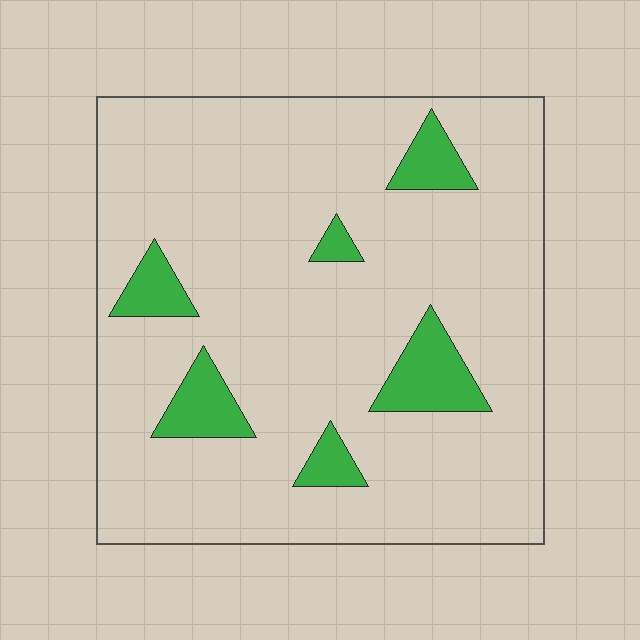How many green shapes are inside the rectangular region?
6.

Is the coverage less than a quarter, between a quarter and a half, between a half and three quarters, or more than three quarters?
Less than a quarter.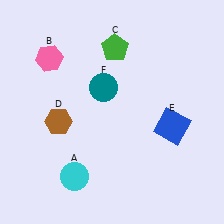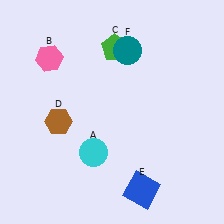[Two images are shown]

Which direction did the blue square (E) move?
The blue square (E) moved down.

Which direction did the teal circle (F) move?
The teal circle (F) moved up.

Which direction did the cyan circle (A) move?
The cyan circle (A) moved up.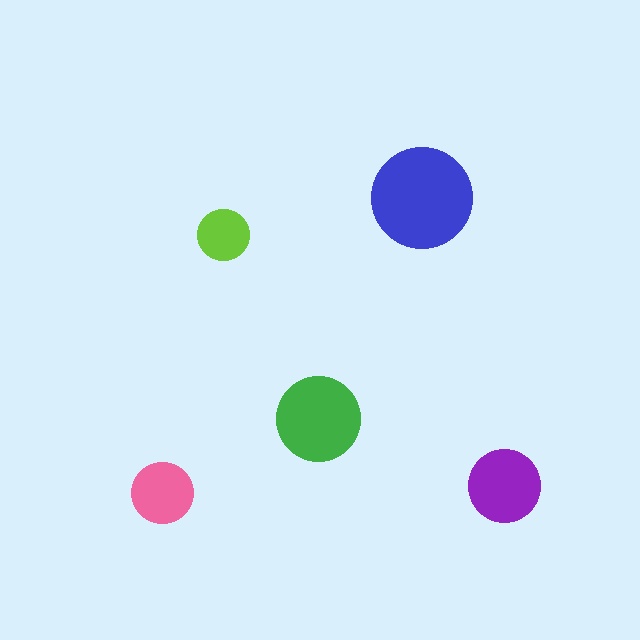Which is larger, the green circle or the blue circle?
The blue one.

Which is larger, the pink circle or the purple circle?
The purple one.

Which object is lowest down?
The pink circle is bottommost.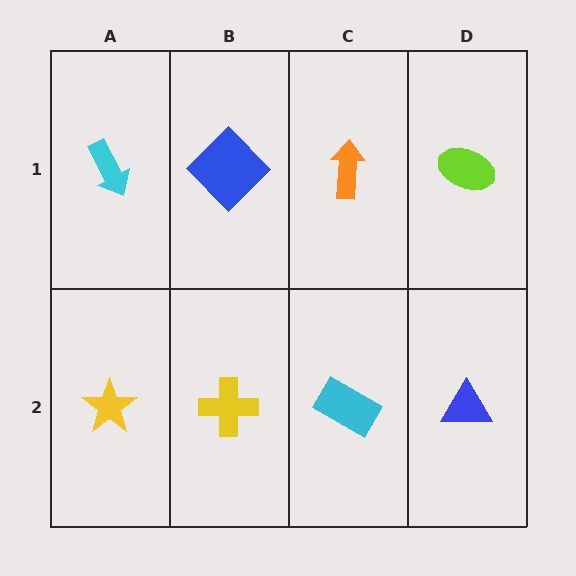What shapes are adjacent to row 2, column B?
A blue diamond (row 1, column B), a yellow star (row 2, column A), a cyan rectangle (row 2, column C).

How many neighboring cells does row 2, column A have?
2.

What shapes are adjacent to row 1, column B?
A yellow cross (row 2, column B), a cyan arrow (row 1, column A), an orange arrow (row 1, column C).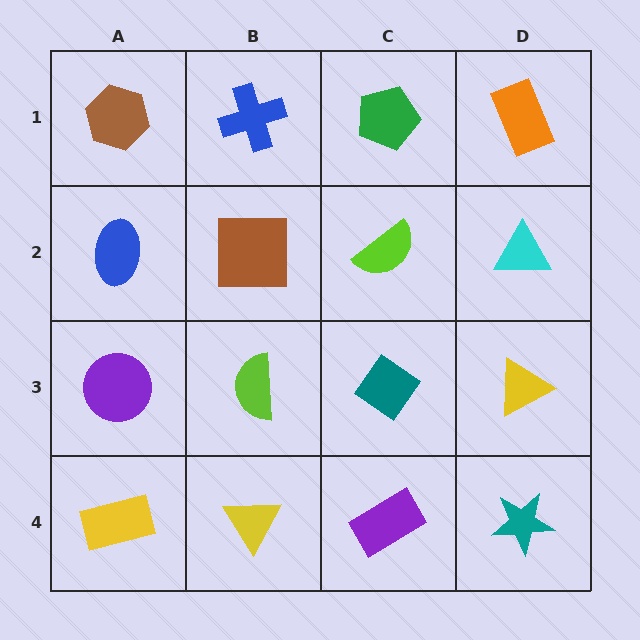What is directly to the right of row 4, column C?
A teal star.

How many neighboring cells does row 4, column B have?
3.